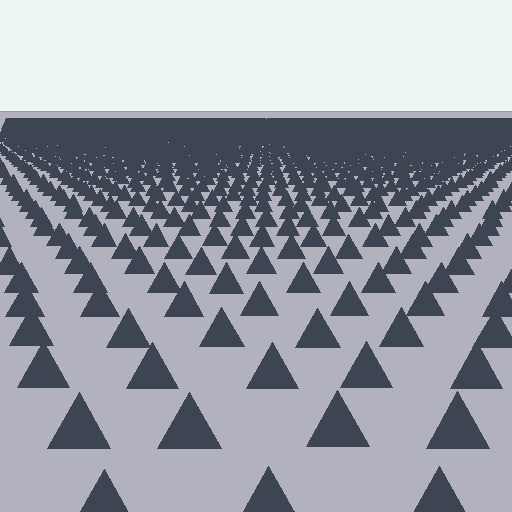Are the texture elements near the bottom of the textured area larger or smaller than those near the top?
Larger. Near the bottom, elements are closer to the viewer and appear at a bigger on-screen size.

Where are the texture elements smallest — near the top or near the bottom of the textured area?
Near the top.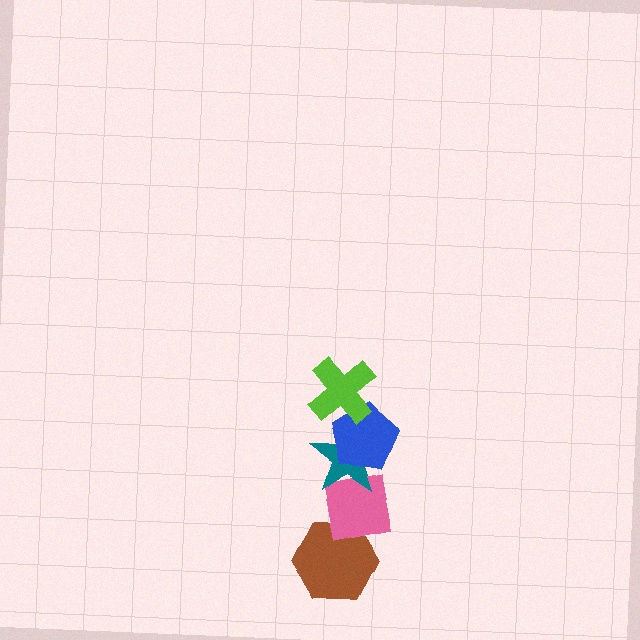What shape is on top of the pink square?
The teal star is on top of the pink square.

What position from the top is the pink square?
The pink square is 4th from the top.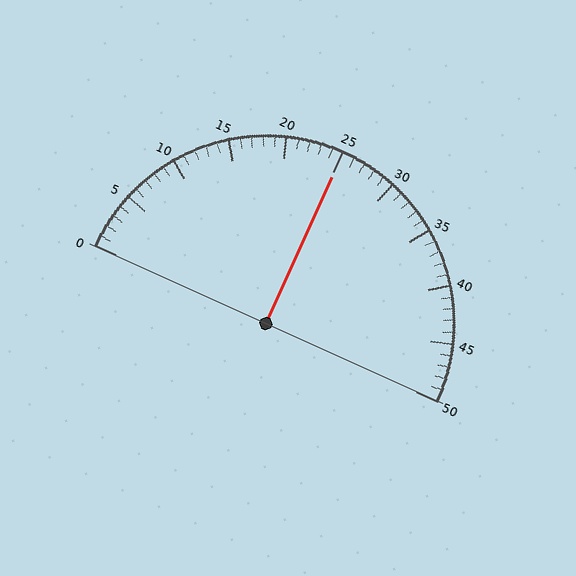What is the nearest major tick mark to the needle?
The nearest major tick mark is 25.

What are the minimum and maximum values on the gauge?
The gauge ranges from 0 to 50.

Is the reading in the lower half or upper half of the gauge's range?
The reading is in the upper half of the range (0 to 50).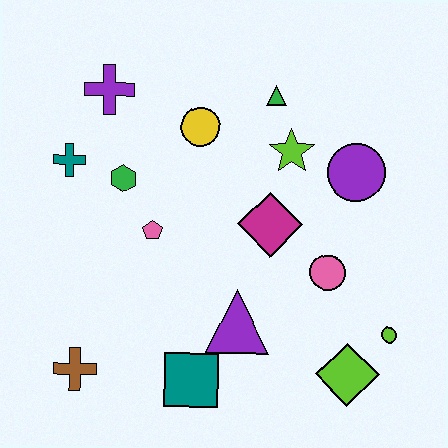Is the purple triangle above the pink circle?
No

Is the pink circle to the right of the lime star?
Yes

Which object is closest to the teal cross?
The green hexagon is closest to the teal cross.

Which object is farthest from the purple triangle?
The purple cross is farthest from the purple triangle.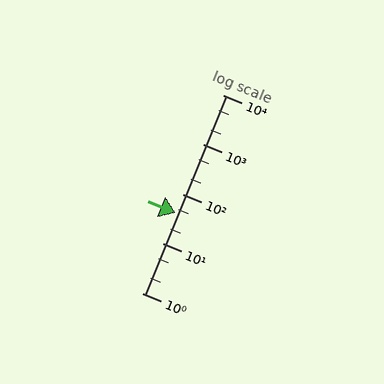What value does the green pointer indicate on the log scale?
The pointer indicates approximately 42.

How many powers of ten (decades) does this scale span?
The scale spans 4 decades, from 1 to 10000.